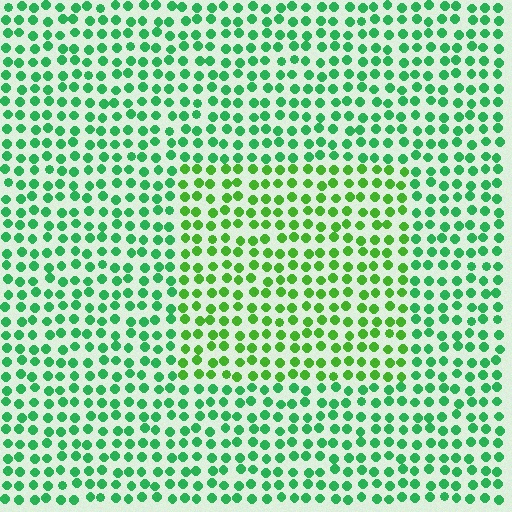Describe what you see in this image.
The image is filled with small green elements in a uniform arrangement. A rectangle-shaped region is visible where the elements are tinted to a slightly different hue, forming a subtle color boundary.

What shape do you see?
I see a rectangle.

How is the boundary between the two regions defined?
The boundary is defined purely by a slight shift in hue (about 30 degrees). Spacing, size, and orientation are identical on both sides.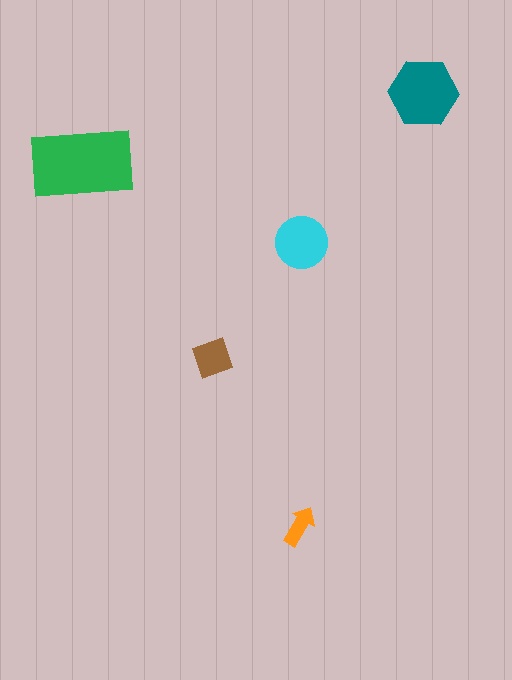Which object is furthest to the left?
The green rectangle is leftmost.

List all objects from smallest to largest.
The orange arrow, the brown diamond, the cyan circle, the teal hexagon, the green rectangle.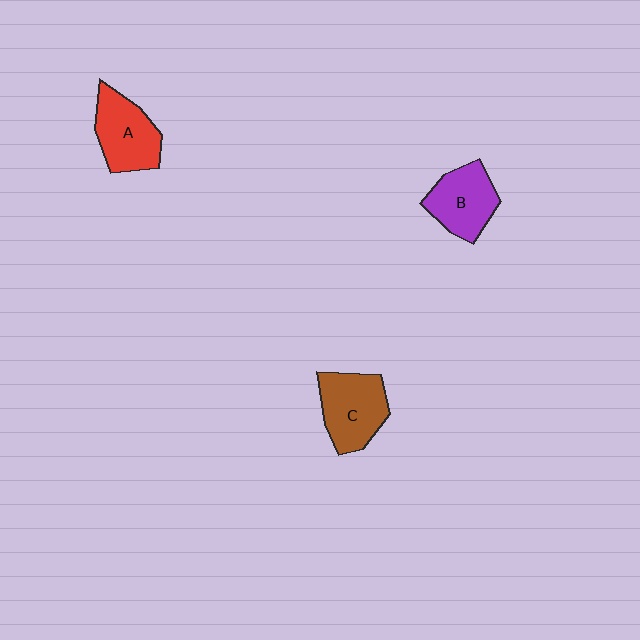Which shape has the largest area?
Shape C (brown).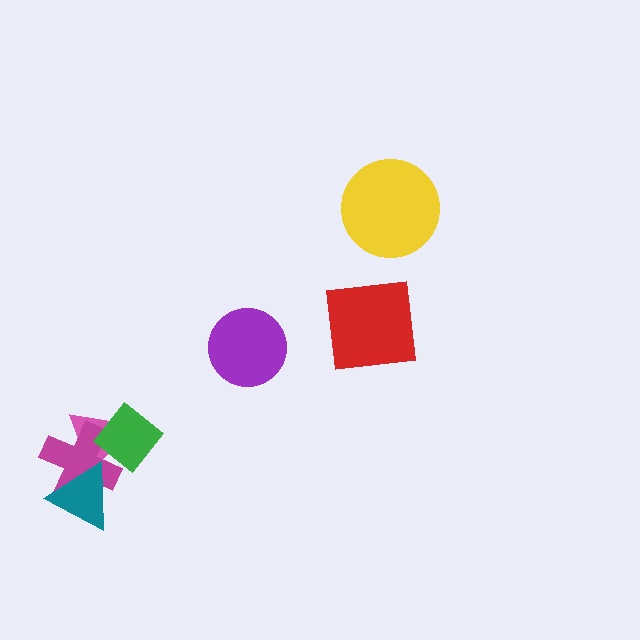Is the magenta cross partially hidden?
Yes, it is partially covered by another shape.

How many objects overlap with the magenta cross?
3 objects overlap with the magenta cross.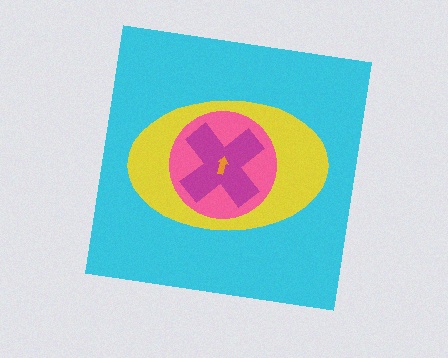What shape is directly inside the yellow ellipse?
The pink circle.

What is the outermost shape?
The cyan square.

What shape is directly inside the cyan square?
The yellow ellipse.